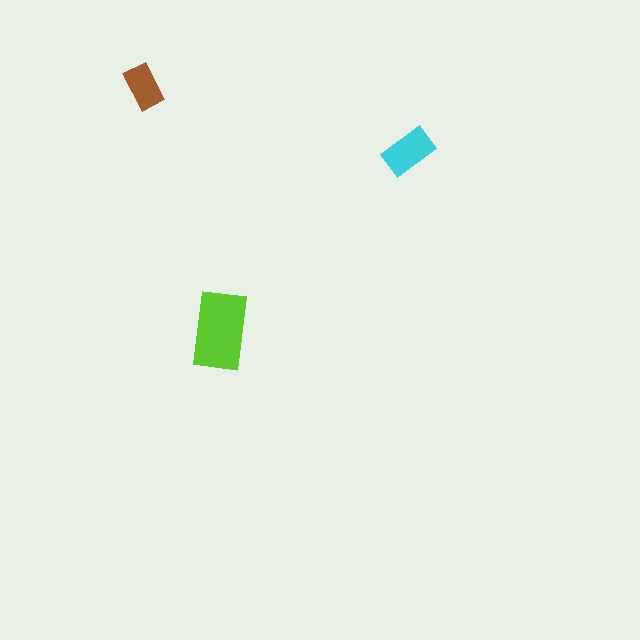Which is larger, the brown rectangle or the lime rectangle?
The lime one.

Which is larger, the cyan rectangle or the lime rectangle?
The lime one.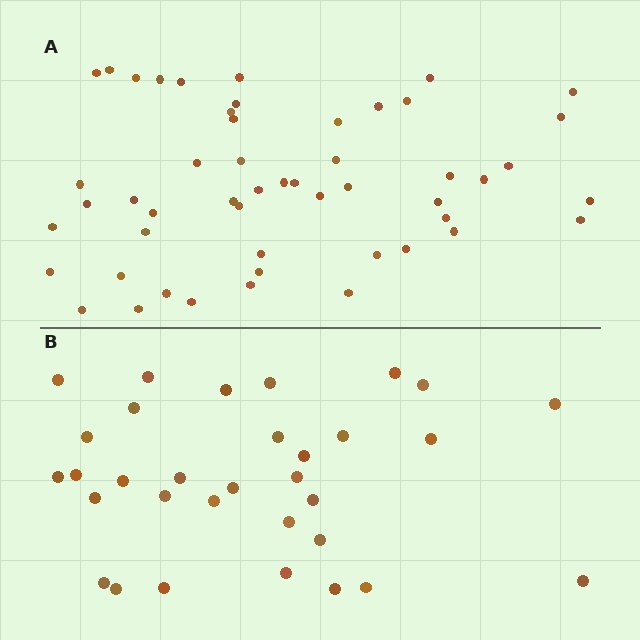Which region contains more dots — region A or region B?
Region A (the top region) has more dots.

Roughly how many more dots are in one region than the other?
Region A has approximately 20 more dots than region B.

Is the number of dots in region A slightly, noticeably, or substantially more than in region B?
Region A has substantially more. The ratio is roughly 1.6 to 1.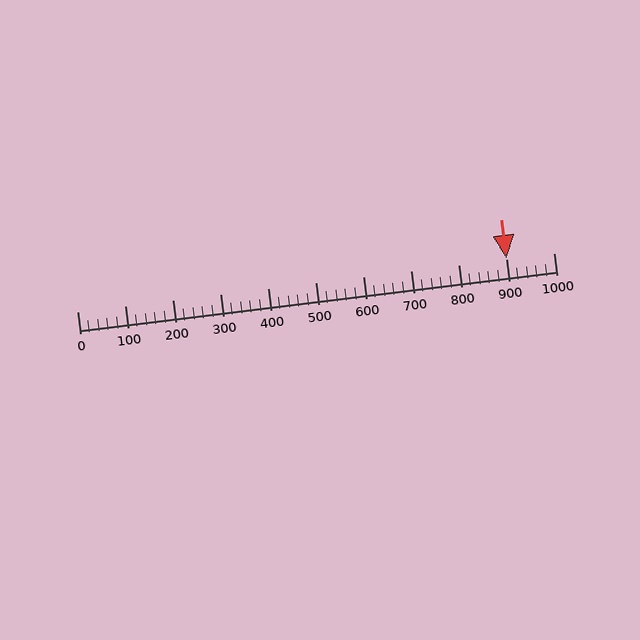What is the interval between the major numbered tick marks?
The major tick marks are spaced 100 units apart.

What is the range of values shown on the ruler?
The ruler shows values from 0 to 1000.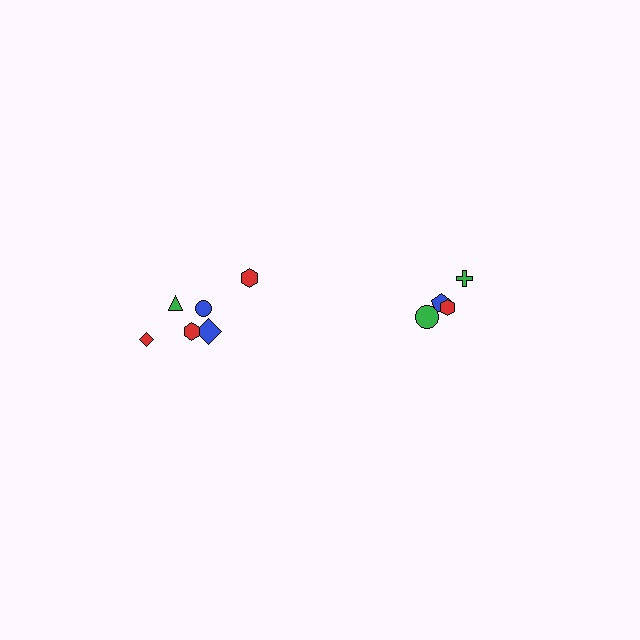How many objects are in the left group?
There are 6 objects.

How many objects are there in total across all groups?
There are 10 objects.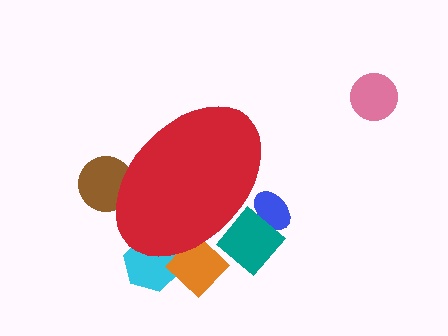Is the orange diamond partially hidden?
Yes, the orange diamond is partially hidden behind the red ellipse.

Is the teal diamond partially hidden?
Yes, the teal diamond is partially hidden behind the red ellipse.